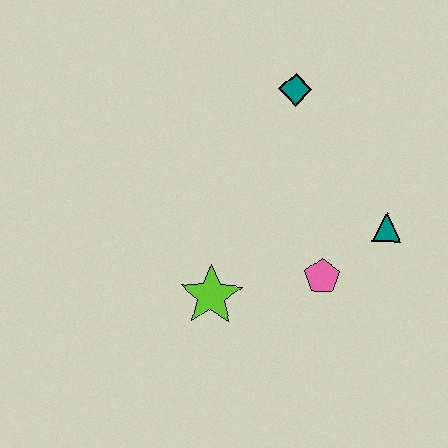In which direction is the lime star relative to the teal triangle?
The lime star is to the left of the teal triangle.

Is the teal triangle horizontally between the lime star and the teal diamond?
No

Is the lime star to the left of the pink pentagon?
Yes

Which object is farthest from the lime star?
The teal diamond is farthest from the lime star.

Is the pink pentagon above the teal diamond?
No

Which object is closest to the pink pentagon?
The teal triangle is closest to the pink pentagon.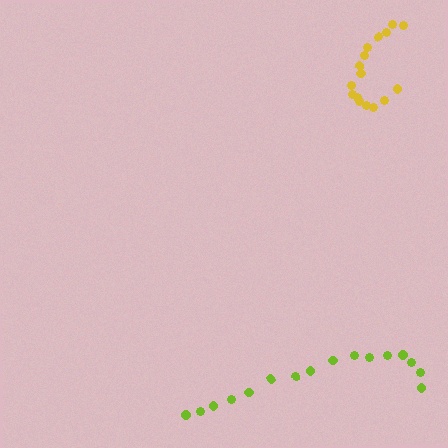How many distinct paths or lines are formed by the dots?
There are 2 distinct paths.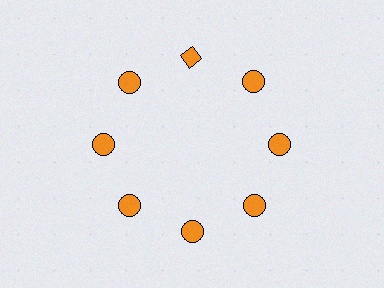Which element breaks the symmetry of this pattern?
The orange diamond at roughly the 12 o'clock position breaks the symmetry. All other shapes are orange circles.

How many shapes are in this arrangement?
There are 8 shapes arranged in a ring pattern.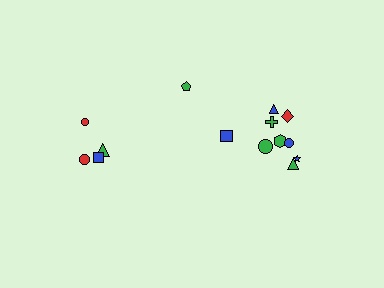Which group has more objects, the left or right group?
The right group.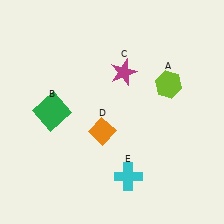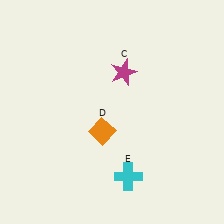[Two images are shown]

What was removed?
The green square (B), the lime hexagon (A) were removed in Image 2.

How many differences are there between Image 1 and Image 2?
There are 2 differences between the two images.